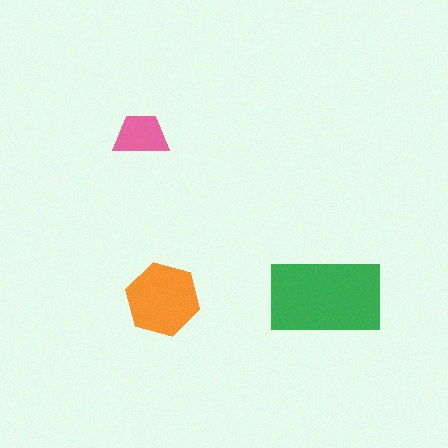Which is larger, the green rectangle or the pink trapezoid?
The green rectangle.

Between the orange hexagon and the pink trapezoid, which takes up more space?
The orange hexagon.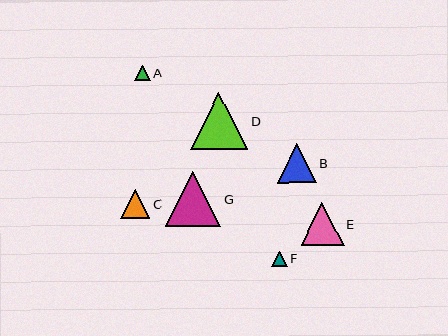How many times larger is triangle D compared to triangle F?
Triangle D is approximately 3.7 times the size of triangle F.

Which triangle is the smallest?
Triangle A is the smallest with a size of approximately 15 pixels.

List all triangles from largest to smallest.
From largest to smallest: D, G, E, B, C, F, A.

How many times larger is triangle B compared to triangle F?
Triangle B is approximately 2.4 times the size of triangle F.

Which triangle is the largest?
Triangle D is the largest with a size of approximately 58 pixels.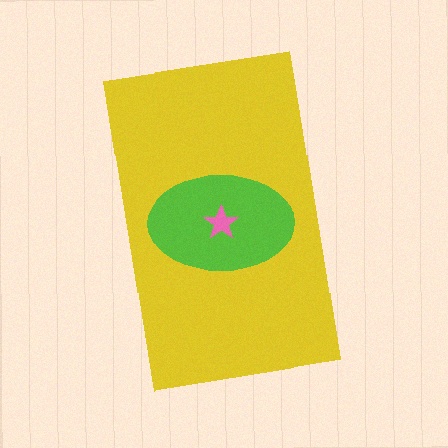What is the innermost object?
The pink star.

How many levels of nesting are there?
3.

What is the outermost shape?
The yellow rectangle.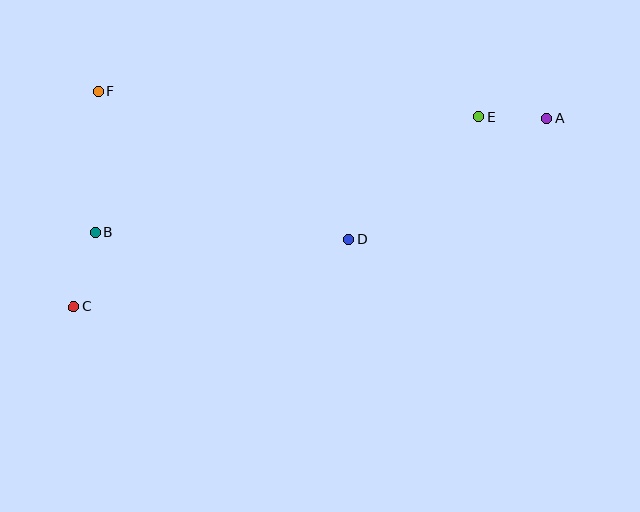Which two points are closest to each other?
Points A and E are closest to each other.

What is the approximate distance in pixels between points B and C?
The distance between B and C is approximately 77 pixels.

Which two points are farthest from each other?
Points A and C are farthest from each other.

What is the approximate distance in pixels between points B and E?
The distance between B and E is approximately 401 pixels.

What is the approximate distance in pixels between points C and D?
The distance between C and D is approximately 283 pixels.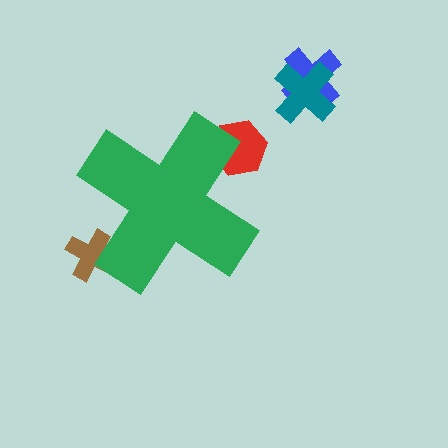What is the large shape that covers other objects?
A green cross.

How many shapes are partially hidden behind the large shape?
2 shapes are partially hidden.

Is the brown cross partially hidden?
Yes, the brown cross is partially hidden behind the green cross.